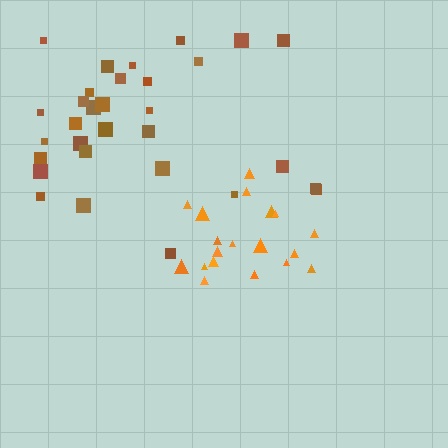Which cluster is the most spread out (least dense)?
Brown.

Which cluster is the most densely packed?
Orange.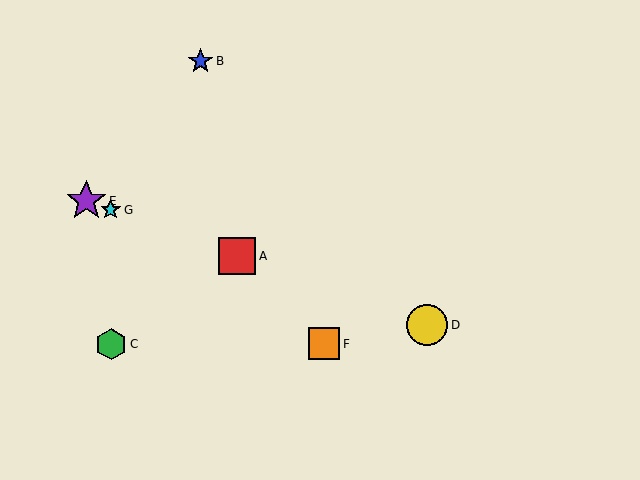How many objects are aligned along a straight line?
4 objects (A, D, E, G) are aligned along a straight line.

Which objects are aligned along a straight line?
Objects A, D, E, G are aligned along a straight line.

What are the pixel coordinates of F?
Object F is at (324, 344).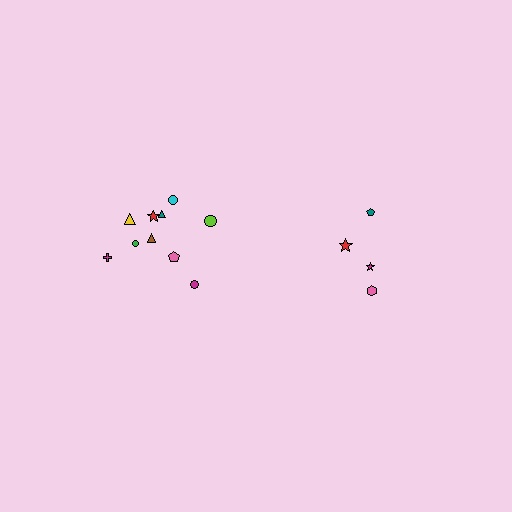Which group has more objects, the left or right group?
The left group.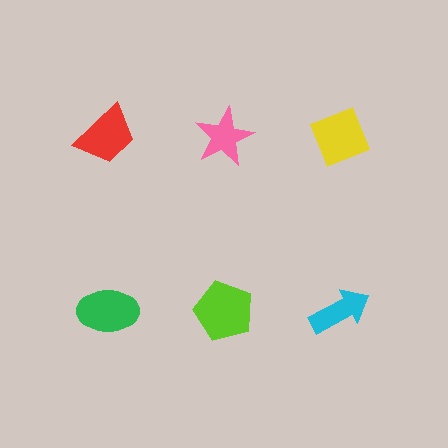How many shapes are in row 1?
3 shapes.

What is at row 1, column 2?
A pink star.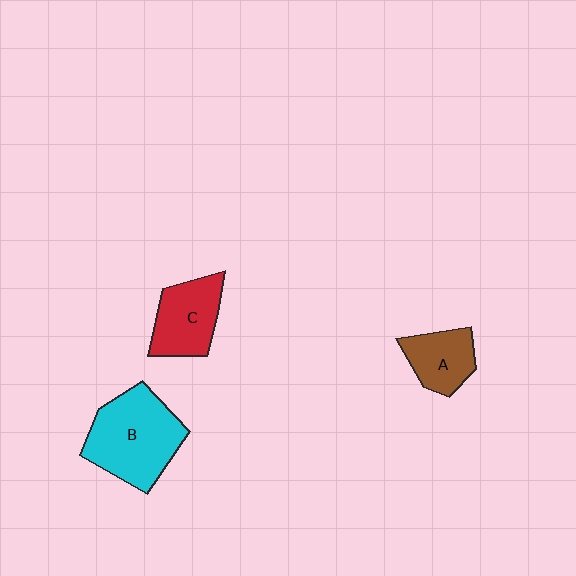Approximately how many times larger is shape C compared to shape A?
Approximately 1.3 times.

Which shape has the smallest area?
Shape A (brown).